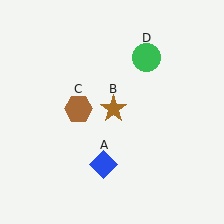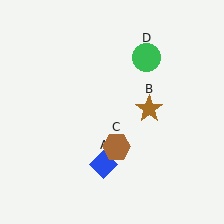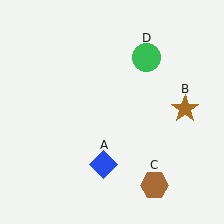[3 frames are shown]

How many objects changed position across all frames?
2 objects changed position: brown star (object B), brown hexagon (object C).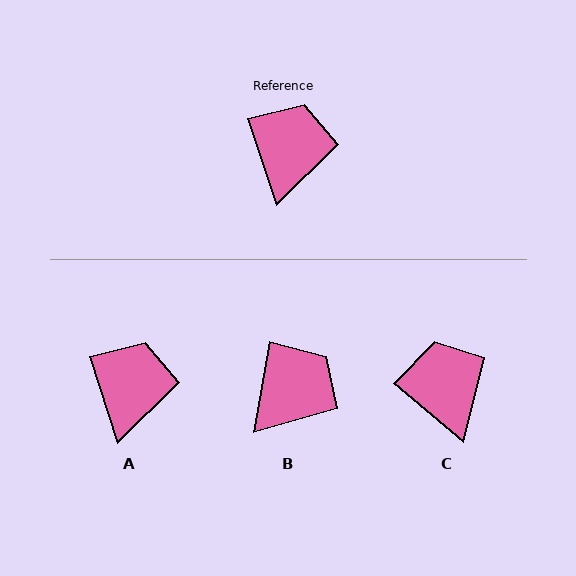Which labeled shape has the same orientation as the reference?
A.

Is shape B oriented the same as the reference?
No, it is off by about 29 degrees.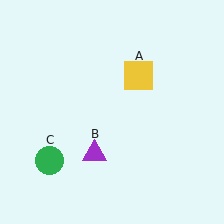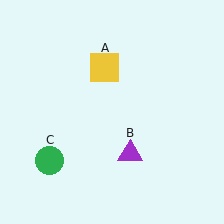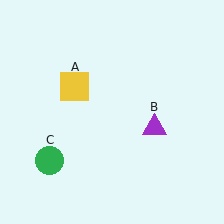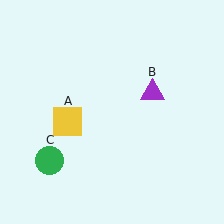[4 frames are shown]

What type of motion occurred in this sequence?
The yellow square (object A), purple triangle (object B) rotated counterclockwise around the center of the scene.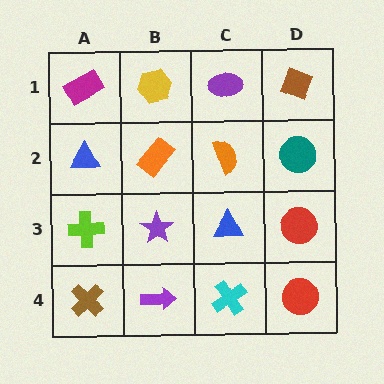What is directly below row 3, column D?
A red circle.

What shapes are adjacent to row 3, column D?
A teal circle (row 2, column D), a red circle (row 4, column D), a blue triangle (row 3, column C).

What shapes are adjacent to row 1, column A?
A blue triangle (row 2, column A), a yellow hexagon (row 1, column B).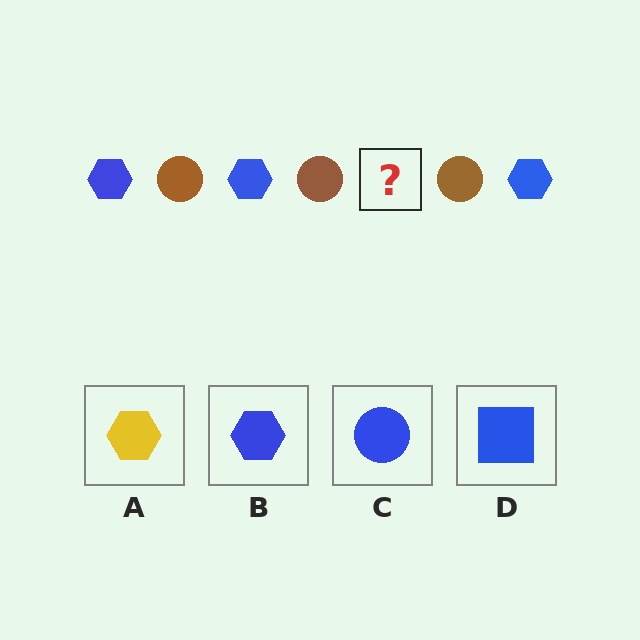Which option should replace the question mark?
Option B.